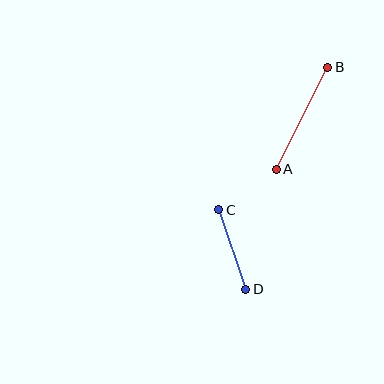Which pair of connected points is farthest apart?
Points A and B are farthest apart.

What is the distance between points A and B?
The distance is approximately 114 pixels.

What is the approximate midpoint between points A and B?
The midpoint is at approximately (302, 118) pixels.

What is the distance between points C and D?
The distance is approximately 84 pixels.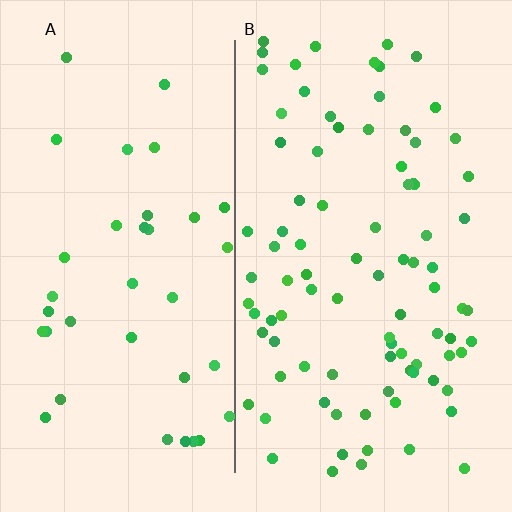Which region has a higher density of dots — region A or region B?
B (the right).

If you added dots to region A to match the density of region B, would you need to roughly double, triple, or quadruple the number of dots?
Approximately double.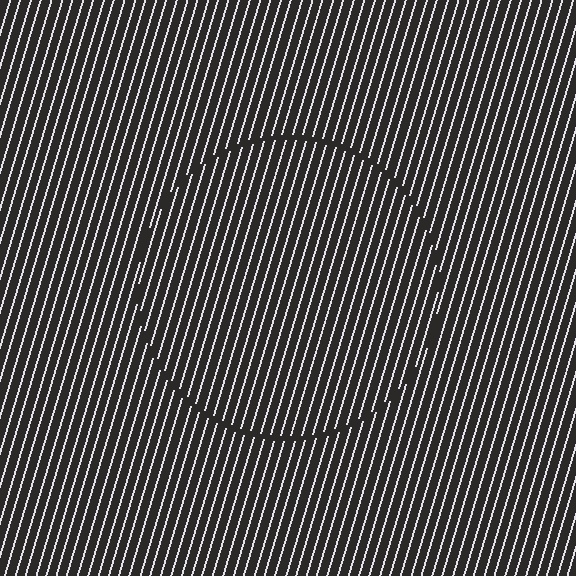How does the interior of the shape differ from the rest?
The interior of the shape contains the same grating, shifted by half a period — the contour is defined by the phase discontinuity where line-ends from the inner and outer gratings abut.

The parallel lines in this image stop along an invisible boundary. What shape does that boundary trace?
An illusory circle. The interior of the shape contains the same grating, shifted by half a period — the contour is defined by the phase discontinuity where line-ends from the inner and outer gratings abut.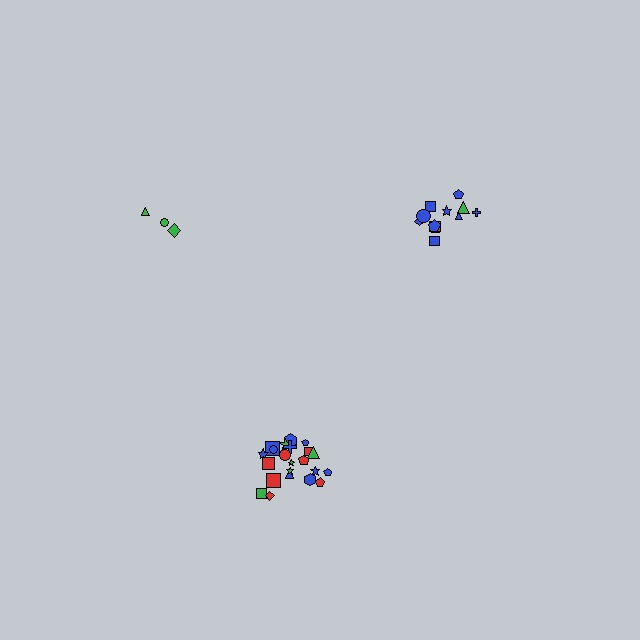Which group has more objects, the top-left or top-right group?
The top-right group.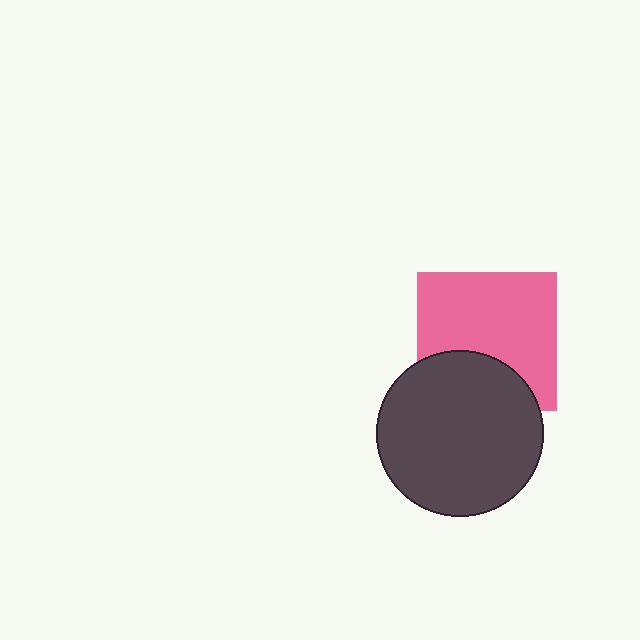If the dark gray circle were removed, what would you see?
You would see the complete pink square.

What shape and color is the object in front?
The object in front is a dark gray circle.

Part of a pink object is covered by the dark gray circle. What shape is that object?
It is a square.